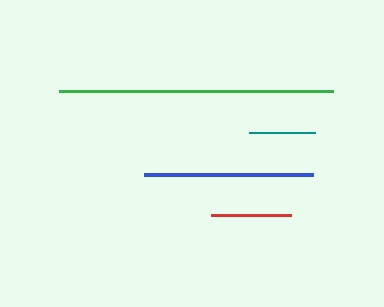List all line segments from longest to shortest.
From longest to shortest: green, blue, red, teal.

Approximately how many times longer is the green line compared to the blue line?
The green line is approximately 1.6 times the length of the blue line.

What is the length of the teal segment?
The teal segment is approximately 66 pixels long.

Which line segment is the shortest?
The teal line is the shortest at approximately 66 pixels.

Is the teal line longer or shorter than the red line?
The red line is longer than the teal line.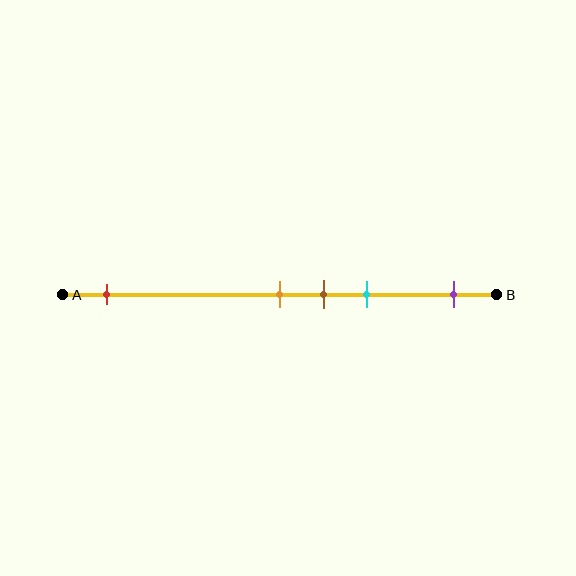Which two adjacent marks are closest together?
The orange and brown marks are the closest adjacent pair.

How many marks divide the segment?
There are 5 marks dividing the segment.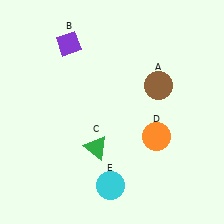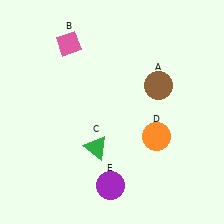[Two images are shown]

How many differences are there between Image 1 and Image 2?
There are 2 differences between the two images.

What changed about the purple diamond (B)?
In Image 1, B is purple. In Image 2, it changed to pink.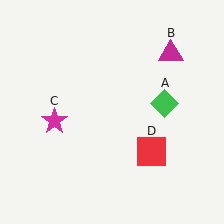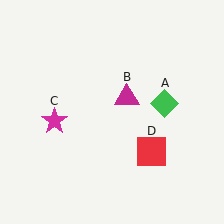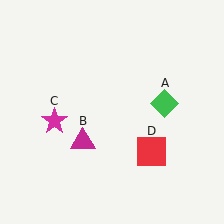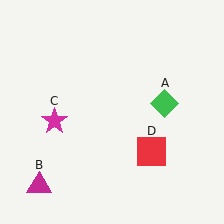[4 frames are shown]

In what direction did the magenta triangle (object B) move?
The magenta triangle (object B) moved down and to the left.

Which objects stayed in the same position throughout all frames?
Green diamond (object A) and magenta star (object C) and red square (object D) remained stationary.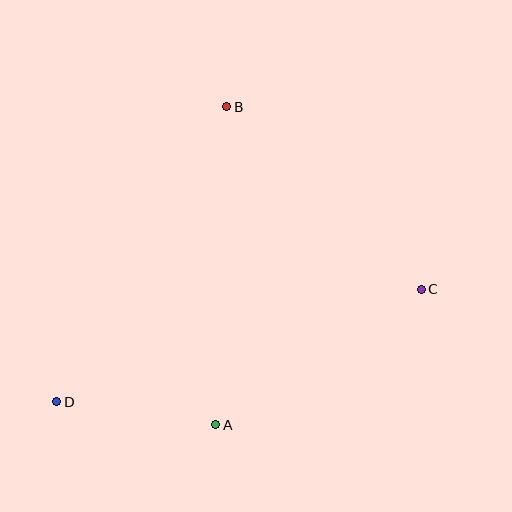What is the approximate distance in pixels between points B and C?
The distance between B and C is approximately 266 pixels.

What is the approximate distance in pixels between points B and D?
The distance between B and D is approximately 340 pixels.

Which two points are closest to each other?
Points A and D are closest to each other.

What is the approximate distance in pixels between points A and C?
The distance between A and C is approximately 246 pixels.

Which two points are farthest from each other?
Points C and D are farthest from each other.